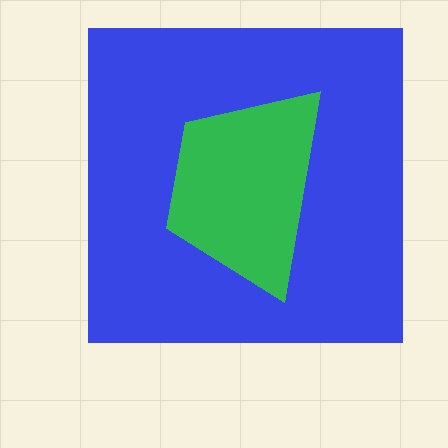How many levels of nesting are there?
2.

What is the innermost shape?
The green trapezoid.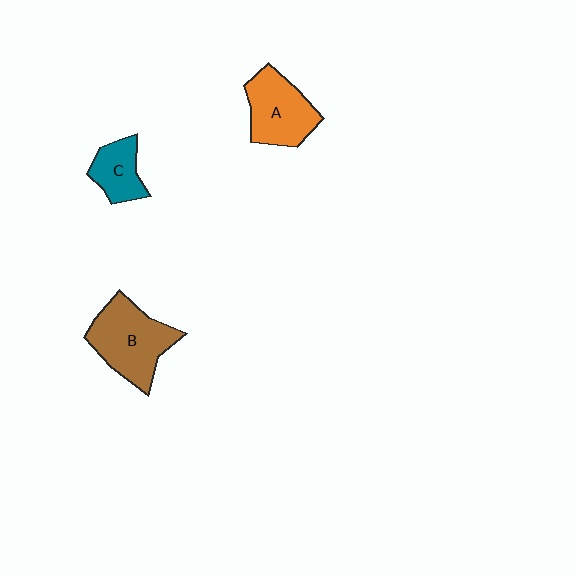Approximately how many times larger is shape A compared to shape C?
Approximately 1.6 times.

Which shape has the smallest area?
Shape C (teal).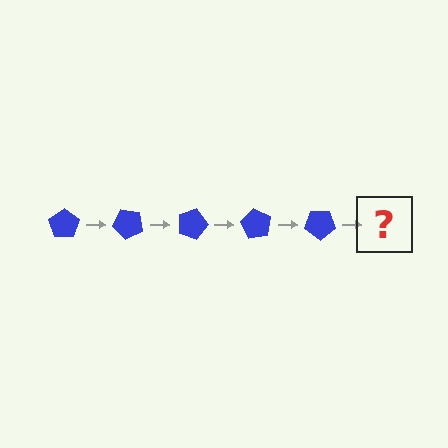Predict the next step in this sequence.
The next step is a blue pentagon rotated 225 degrees.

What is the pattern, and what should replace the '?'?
The pattern is that the pentagon rotates 45 degrees each step. The '?' should be a blue pentagon rotated 225 degrees.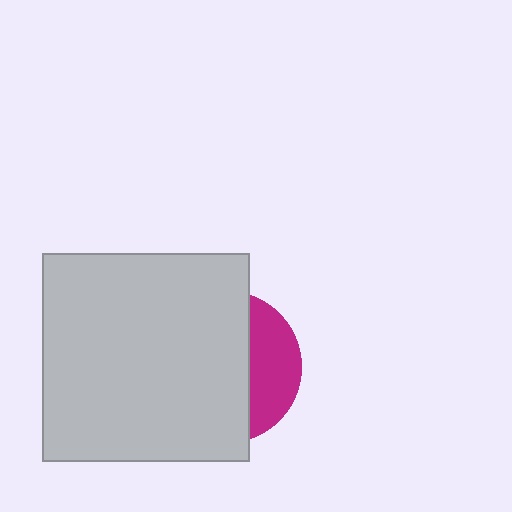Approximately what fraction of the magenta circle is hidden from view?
Roughly 69% of the magenta circle is hidden behind the light gray square.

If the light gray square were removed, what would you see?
You would see the complete magenta circle.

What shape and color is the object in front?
The object in front is a light gray square.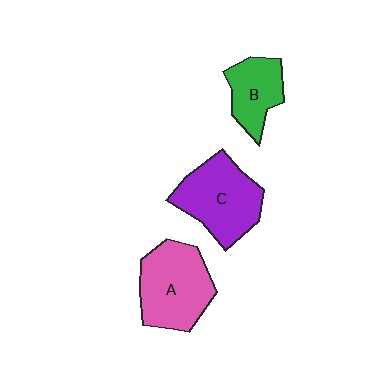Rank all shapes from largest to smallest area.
From largest to smallest: A (pink), C (purple), B (green).